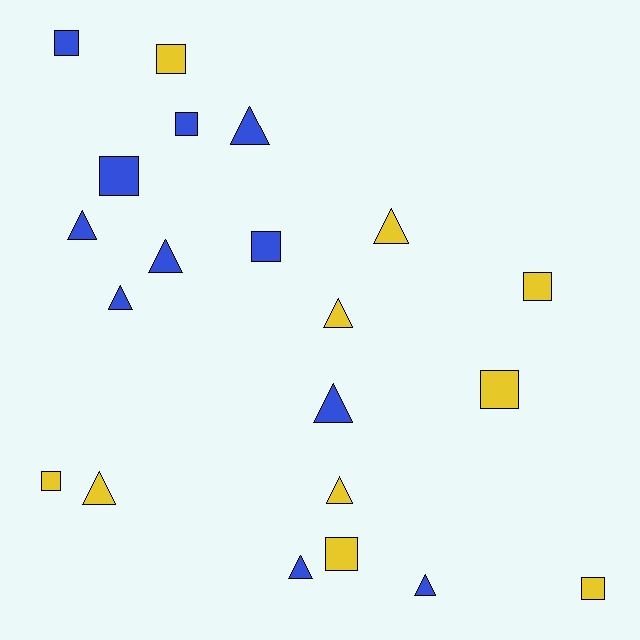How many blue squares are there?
There are 4 blue squares.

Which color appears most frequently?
Blue, with 11 objects.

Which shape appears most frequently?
Triangle, with 11 objects.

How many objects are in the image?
There are 21 objects.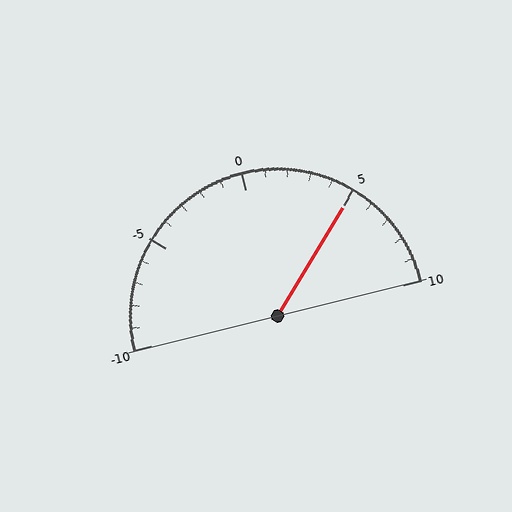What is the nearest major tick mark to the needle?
The nearest major tick mark is 5.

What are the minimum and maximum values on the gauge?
The gauge ranges from -10 to 10.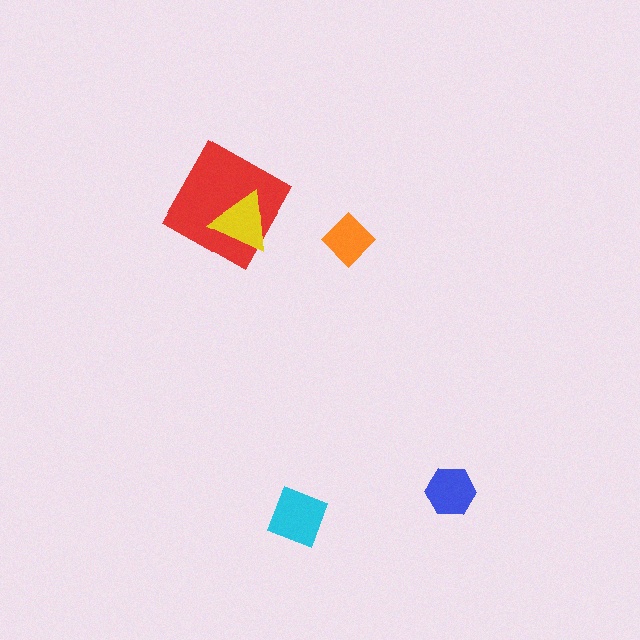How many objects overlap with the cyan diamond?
0 objects overlap with the cyan diamond.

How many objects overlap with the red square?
1 object overlaps with the red square.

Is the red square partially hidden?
Yes, it is partially covered by another shape.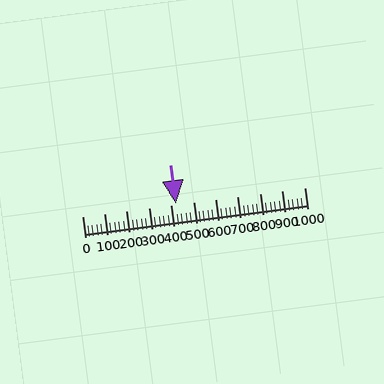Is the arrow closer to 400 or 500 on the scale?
The arrow is closer to 400.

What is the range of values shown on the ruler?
The ruler shows values from 0 to 1000.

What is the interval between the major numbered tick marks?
The major tick marks are spaced 100 units apart.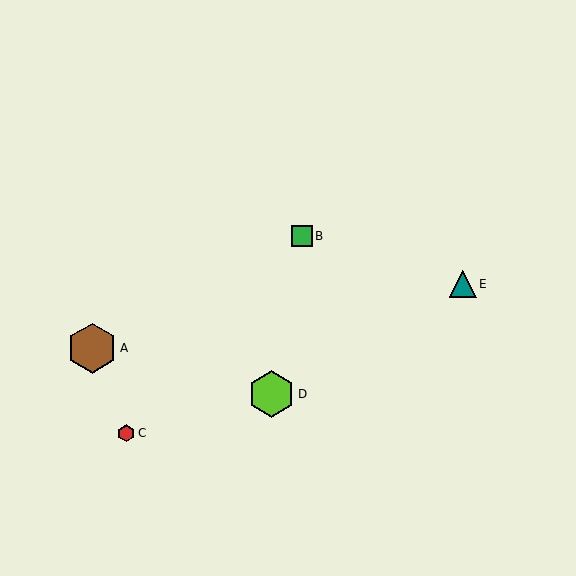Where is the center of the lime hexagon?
The center of the lime hexagon is at (271, 394).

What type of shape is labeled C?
Shape C is a red hexagon.